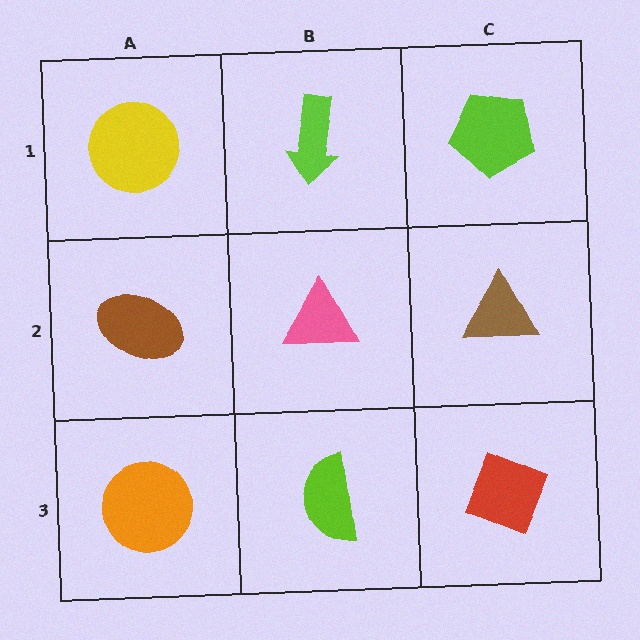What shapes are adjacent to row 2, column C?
A lime pentagon (row 1, column C), a red diamond (row 3, column C), a pink triangle (row 2, column B).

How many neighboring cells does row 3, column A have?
2.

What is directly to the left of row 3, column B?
An orange circle.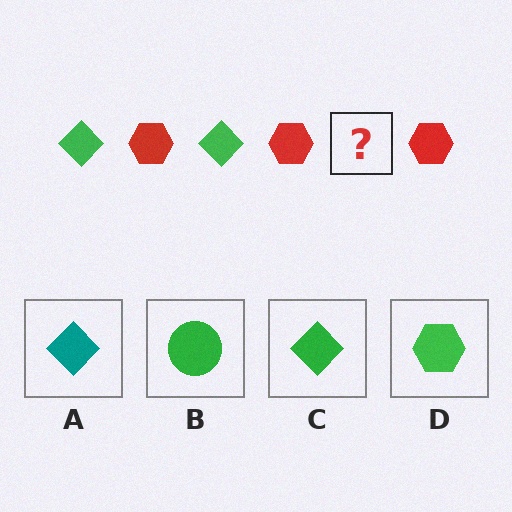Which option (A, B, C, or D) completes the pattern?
C.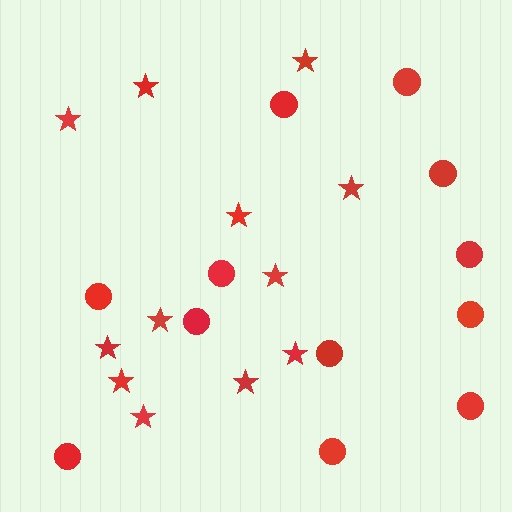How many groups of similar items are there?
There are 2 groups: one group of circles (12) and one group of stars (12).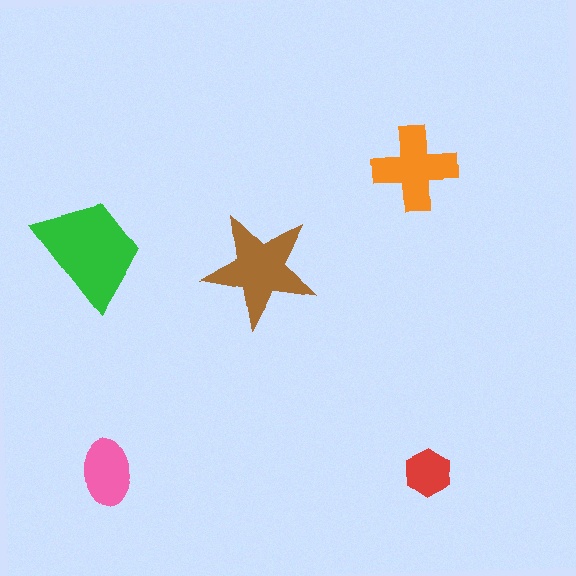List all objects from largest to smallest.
The green trapezoid, the brown star, the orange cross, the pink ellipse, the red hexagon.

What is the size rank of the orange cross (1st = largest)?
3rd.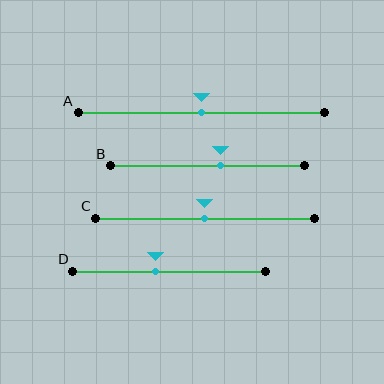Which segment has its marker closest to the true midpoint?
Segment A has its marker closest to the true midpoint.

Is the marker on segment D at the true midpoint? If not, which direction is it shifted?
No, the marker on segment D is shifted to the left by about 7% of the segment length.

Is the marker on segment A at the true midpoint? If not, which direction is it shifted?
Yes, the marker on segment A is at the true midpoint.